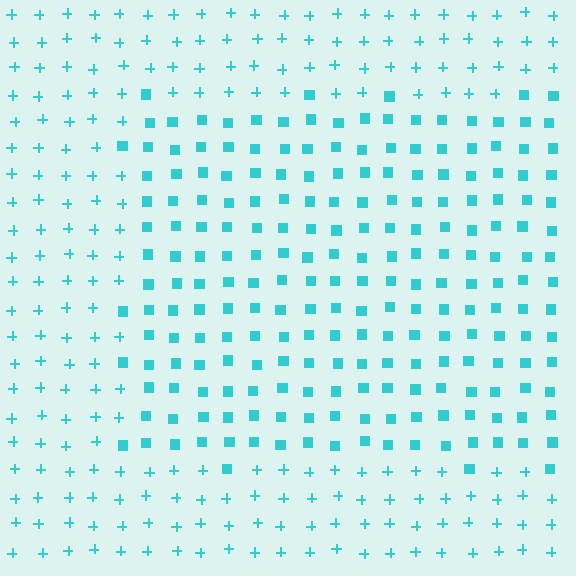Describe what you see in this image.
The image is filled with small cyan elements arranged in a uniform grid. A rectangle-shaped region contains squares, while the surrounding area contains plus signs. The boundary is defined purely by the change in element shape.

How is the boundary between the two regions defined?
The boundary is defined by a change in element shape: squares inside vs. plus signs outside. All elements share the same color and spacing.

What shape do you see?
I see a rectangle.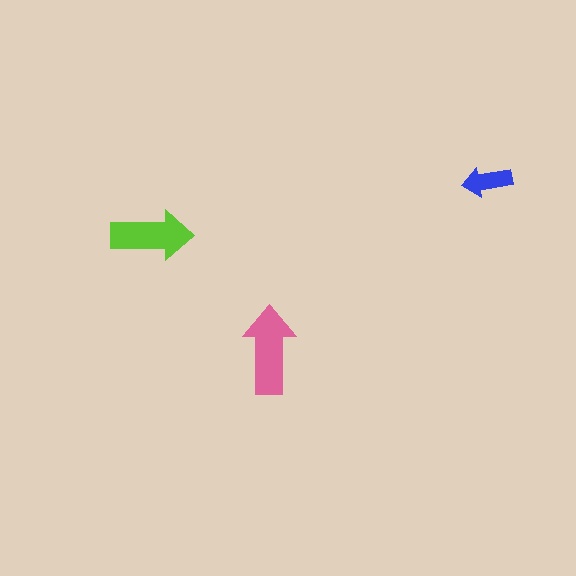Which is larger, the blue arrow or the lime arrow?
The lime one.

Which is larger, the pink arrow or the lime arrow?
The pink one.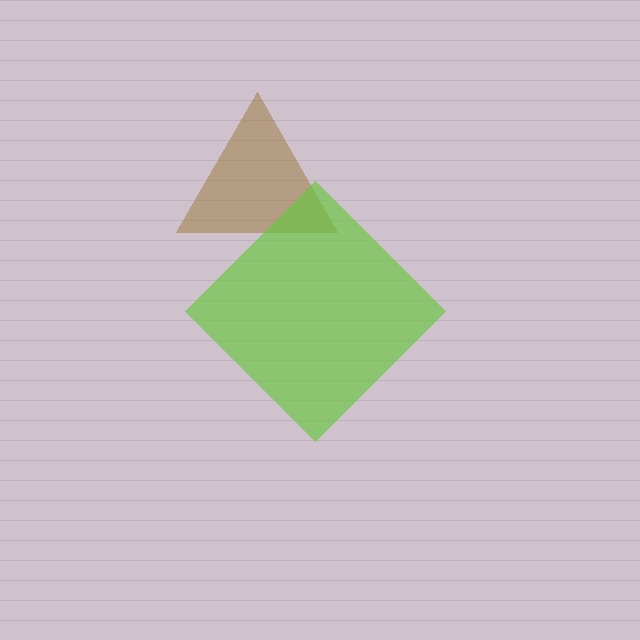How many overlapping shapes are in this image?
There are 2 overlapping shapes in the image.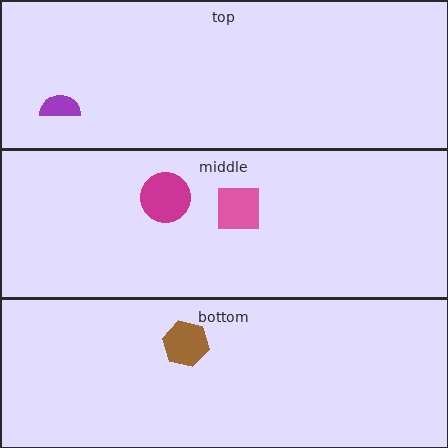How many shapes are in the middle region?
2.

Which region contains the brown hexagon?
The bottom region.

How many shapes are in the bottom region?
1.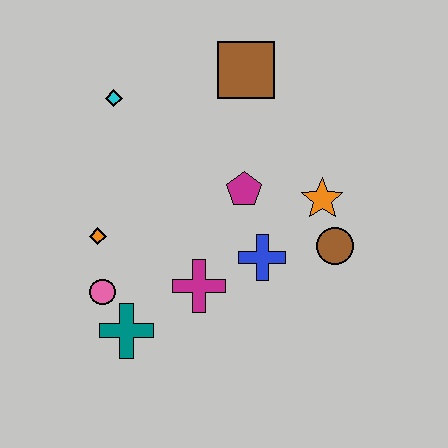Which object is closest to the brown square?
The magenta pentagon is closest to the brown square.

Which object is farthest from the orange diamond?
The brown circle is farthest from the orange diamond.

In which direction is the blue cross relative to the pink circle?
The blue cross is to the right of the pink circle.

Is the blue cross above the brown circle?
No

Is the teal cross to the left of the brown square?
Yes